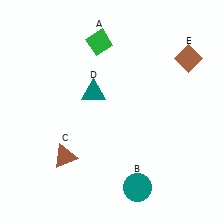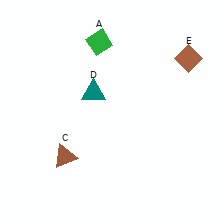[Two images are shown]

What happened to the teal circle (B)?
The teal circle (B) was removed in Image 2. It was in the bottom-right area of Image 1.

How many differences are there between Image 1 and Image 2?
There is 1 difference between the two images.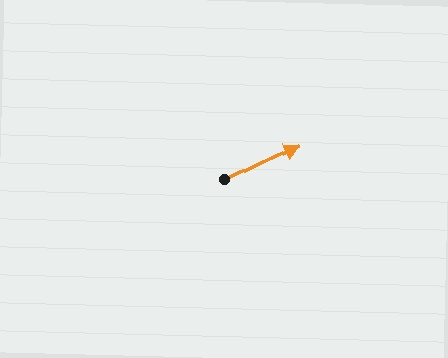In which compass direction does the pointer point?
Northeast.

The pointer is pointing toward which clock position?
Roughly 2 o'clock.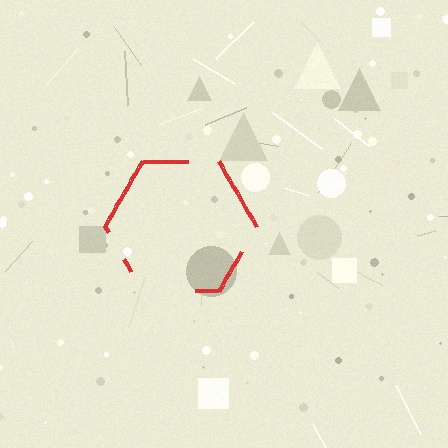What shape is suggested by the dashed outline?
The dashed outline suggests a hexagon.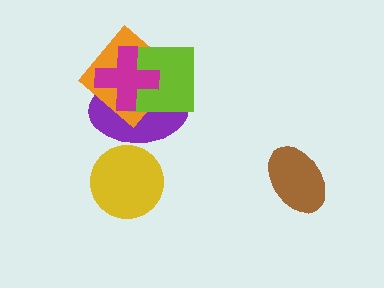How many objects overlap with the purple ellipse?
4 objects overlap with the purple ellipse.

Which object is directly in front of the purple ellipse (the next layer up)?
The yellow circle is directly in front of the purple ellipse.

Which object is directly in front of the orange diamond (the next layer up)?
The lime square is directly in front of the orange diamond.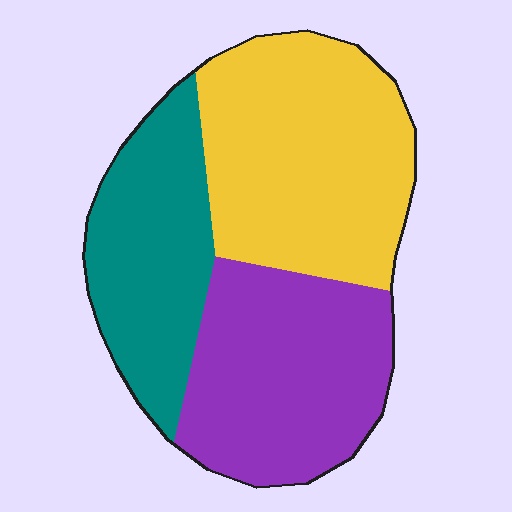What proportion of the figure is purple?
Purple takes up about one third (1/3) of the figure.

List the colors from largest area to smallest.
From largest to smallest: yellow, purple, teal.